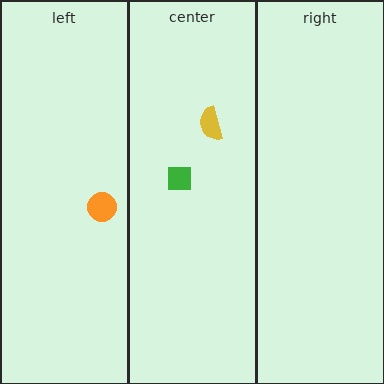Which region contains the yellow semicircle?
The center region.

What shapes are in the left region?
The orange circle.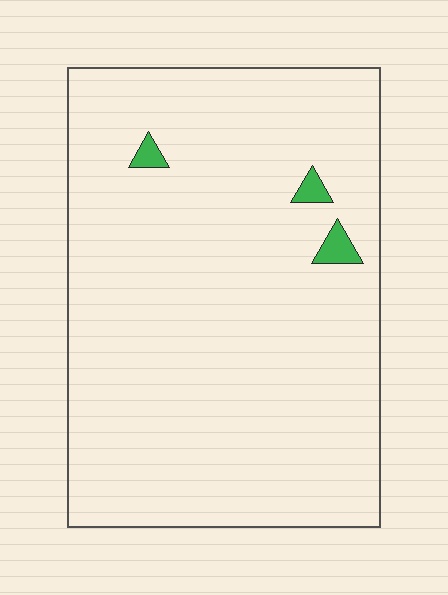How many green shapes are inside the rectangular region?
3.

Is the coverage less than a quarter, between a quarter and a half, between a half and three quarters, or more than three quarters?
Less than a quarter.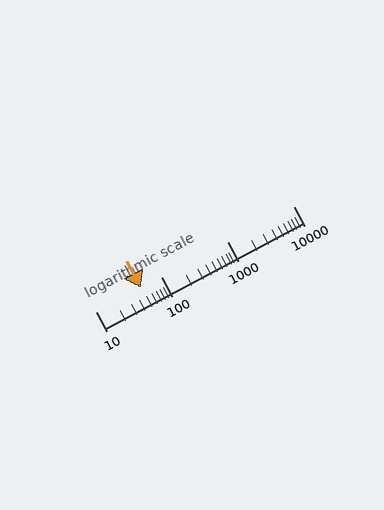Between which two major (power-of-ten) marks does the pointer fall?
The pointer is between 10 and 100.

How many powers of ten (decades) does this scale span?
The scale spans 3 decades, from 10 to 10000.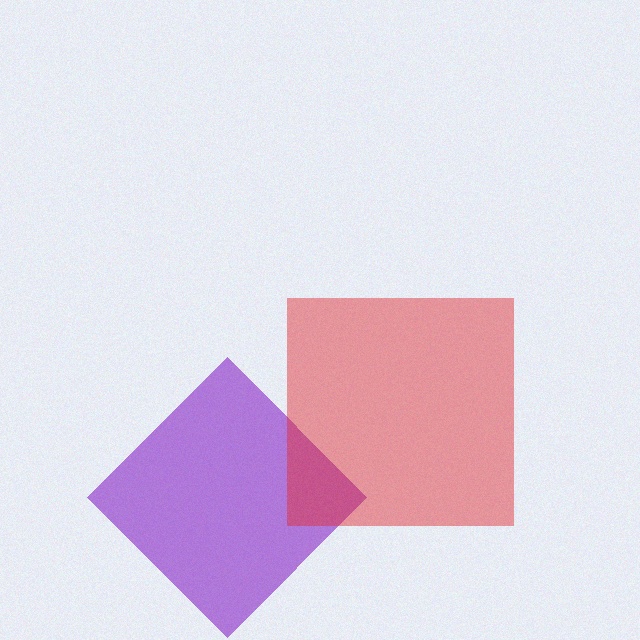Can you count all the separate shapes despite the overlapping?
Yes, there are 2 separate shapes.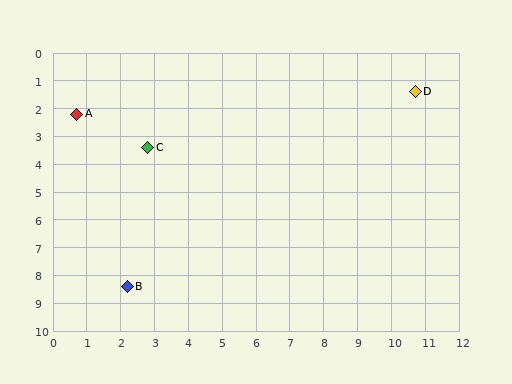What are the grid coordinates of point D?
Point D is at approximately (10.7, 1.4).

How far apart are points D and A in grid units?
Points D and A are about 10.0 grid units apart.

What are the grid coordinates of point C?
Point C is at approximately (2.8, 3.4).